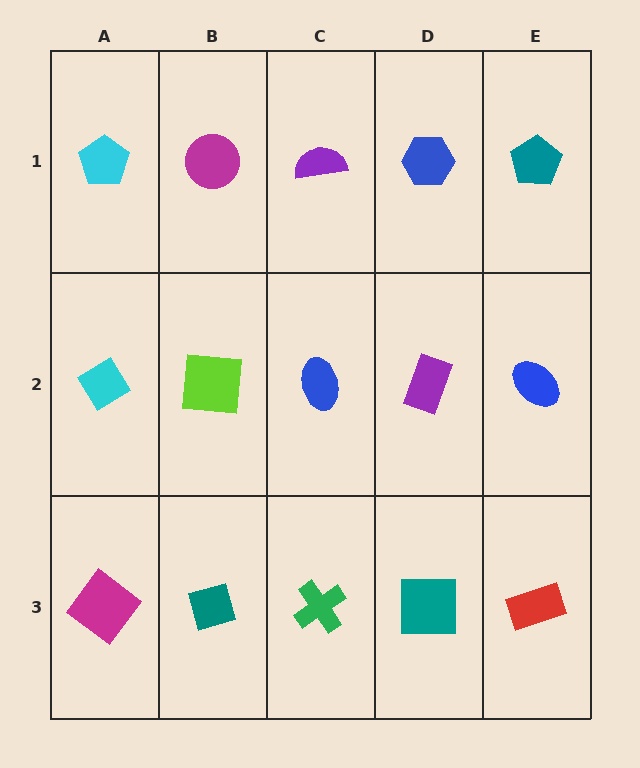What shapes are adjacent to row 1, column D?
A purple rectangle (row 2, column D), a purple semicircle (row 1, column C), a teal pentagon (row 1, column E).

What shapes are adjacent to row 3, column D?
A purple rectangle (row 2, column D), a green cross (row 3, column C), a red rectangle (row 3, column E).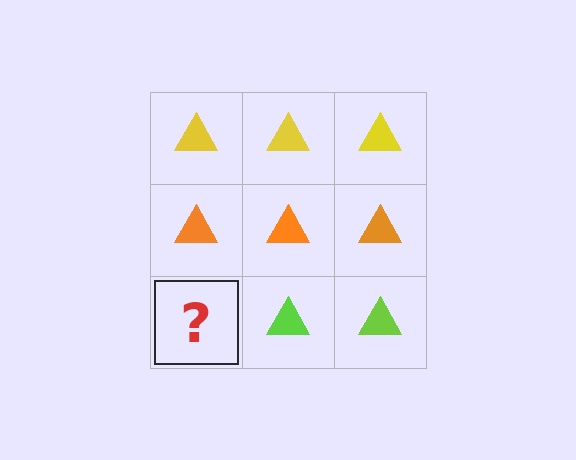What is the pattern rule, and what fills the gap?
The rule is that each row has a consistent color. The gap should be filled with a lime triangle.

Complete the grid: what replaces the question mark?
The question mark should be replaced with a lime triangle.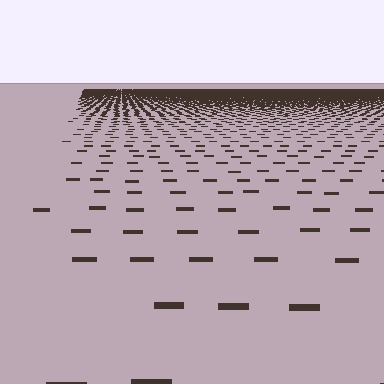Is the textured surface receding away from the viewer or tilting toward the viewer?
The surface is receding away from the viewer. Texture elements get smaller and denser toward the top.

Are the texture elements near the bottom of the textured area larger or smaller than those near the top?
Larger. Near the bottom, elements are closer to the viewer and appear at a bigger on-screen size.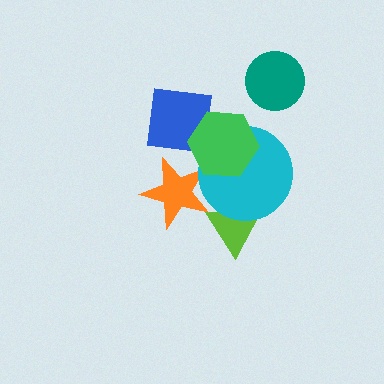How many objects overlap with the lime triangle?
1 object overlaps with the lime triangle.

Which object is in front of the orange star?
The cyan circle is in front of the orange star.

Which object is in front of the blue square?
The green hexagon is in front of the blue square.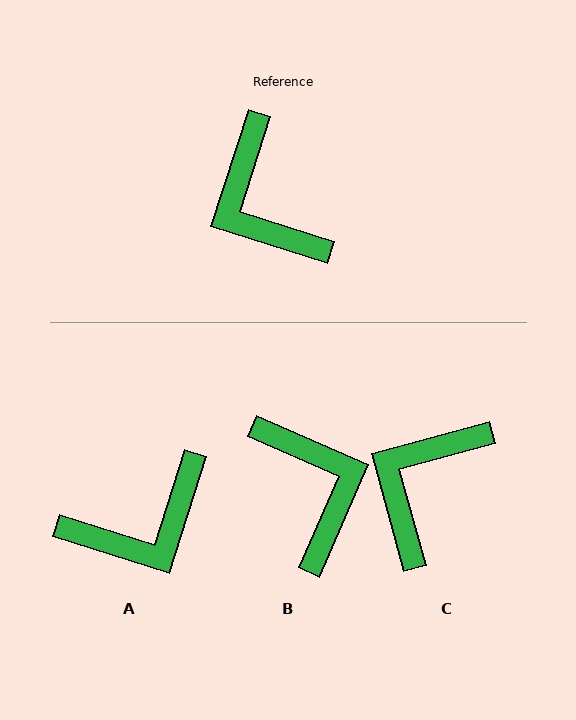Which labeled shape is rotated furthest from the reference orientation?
B, about 174 degrees away.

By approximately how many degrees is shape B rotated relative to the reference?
Approximately 174 degrees counter-clockwise.